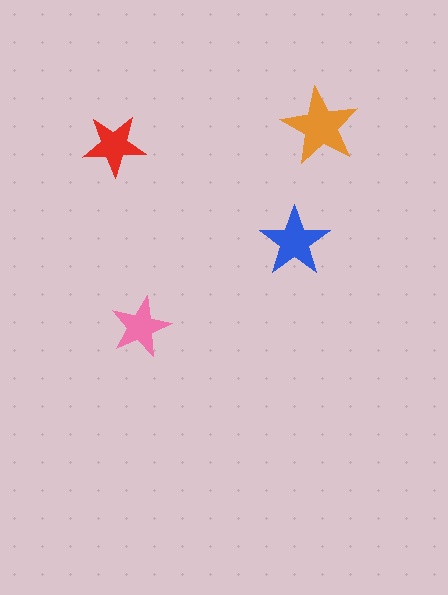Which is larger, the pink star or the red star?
The red one.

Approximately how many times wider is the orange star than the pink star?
About 1.5 times wider.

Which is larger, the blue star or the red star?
The blue one.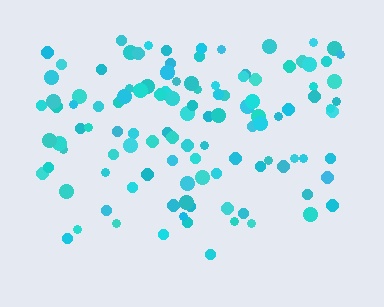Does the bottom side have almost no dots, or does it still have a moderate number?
Still a moderate number, just noticeably fewer than the top.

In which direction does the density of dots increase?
From bottom to top, with the top side densest.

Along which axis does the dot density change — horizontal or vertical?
Vertical.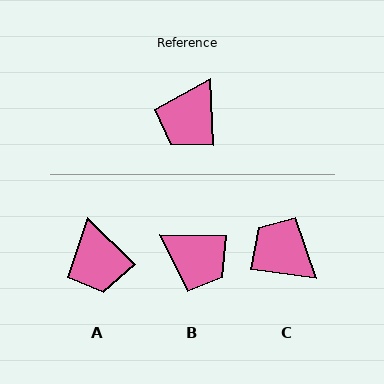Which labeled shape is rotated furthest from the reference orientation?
C, about 100 degrees away.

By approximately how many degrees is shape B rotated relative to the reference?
Approximately 87 degrees counter-clockwise.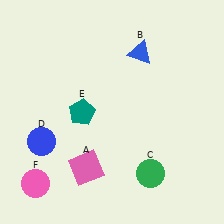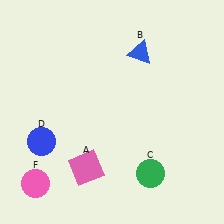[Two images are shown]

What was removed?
The teal pentagon (E) was removed in Image 2.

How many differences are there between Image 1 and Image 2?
There is 1 difference between the two images.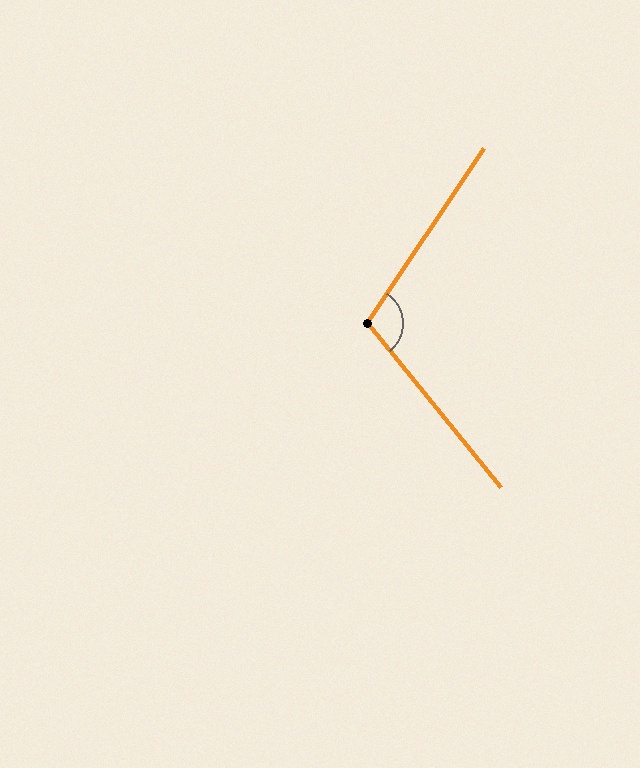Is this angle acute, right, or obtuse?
It is obtuse.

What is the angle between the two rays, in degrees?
Approximately 107 degrees.